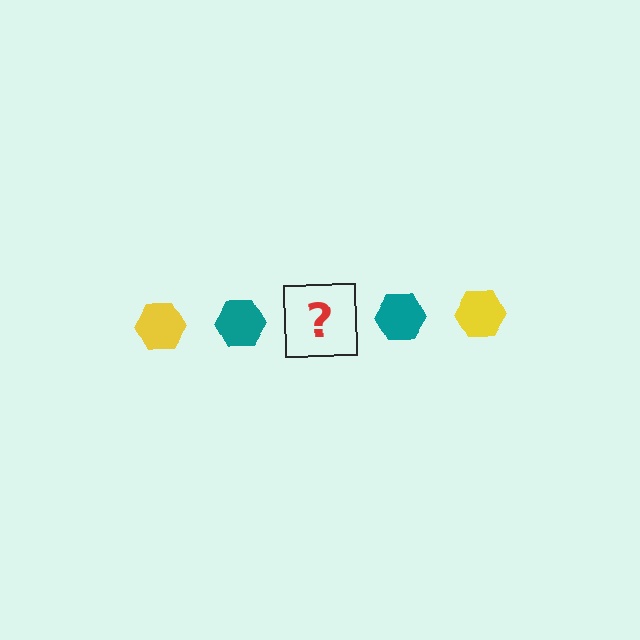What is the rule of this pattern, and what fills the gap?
The rule is that the pattern cycles through yellow, teal hexagons. The gap should be filled with a yellow hexagon.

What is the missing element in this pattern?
The missing element is a yellow hexagon.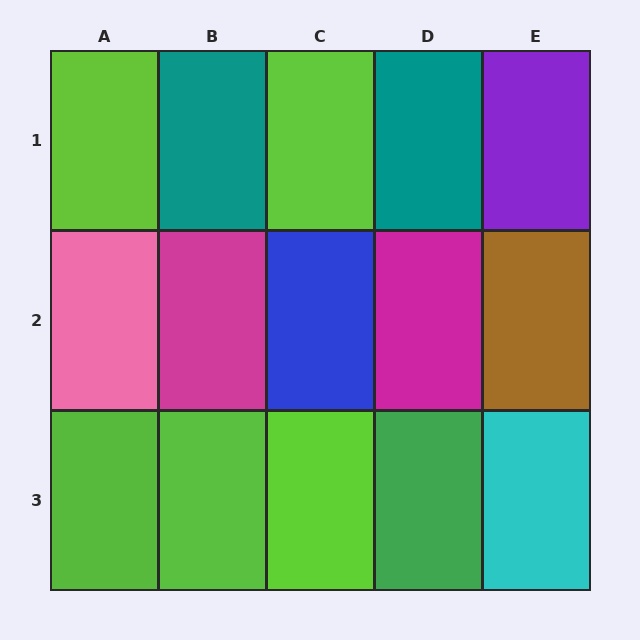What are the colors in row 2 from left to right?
Pink, magenta, blue, magenta, brown.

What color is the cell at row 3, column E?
Cyan.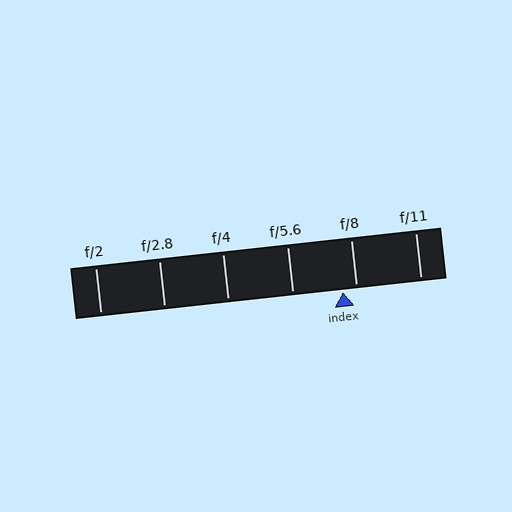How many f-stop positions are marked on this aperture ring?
There are 6 f-stop positions marked.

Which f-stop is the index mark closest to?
The index mark is closest to f/8.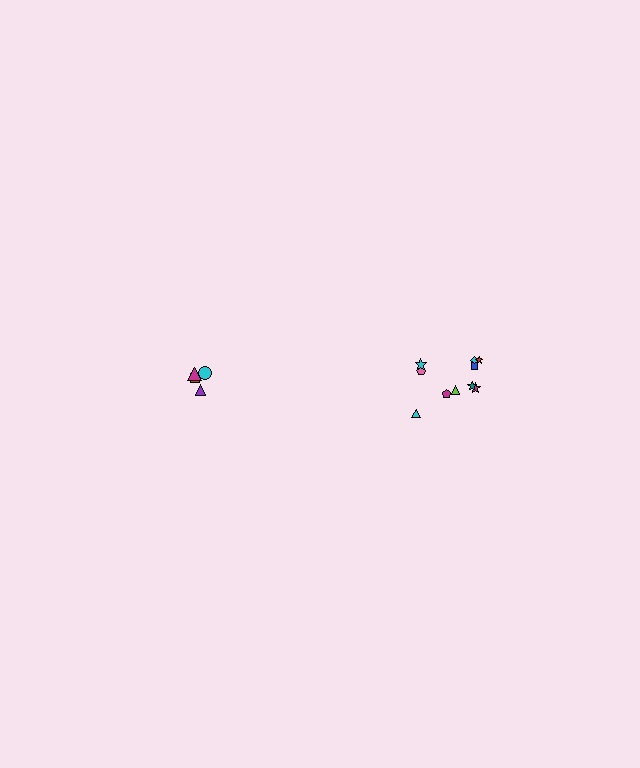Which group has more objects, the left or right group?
The right group.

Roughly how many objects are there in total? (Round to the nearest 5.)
Roughly 15 objects in total.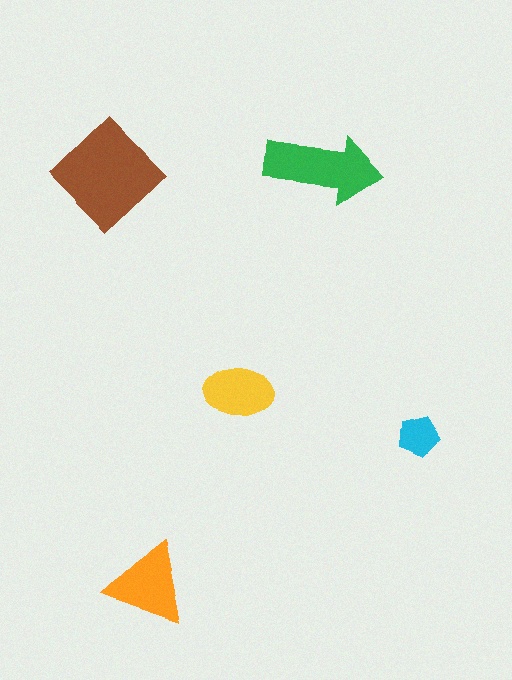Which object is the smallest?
The cyan pentagon.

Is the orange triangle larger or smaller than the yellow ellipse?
Larger.